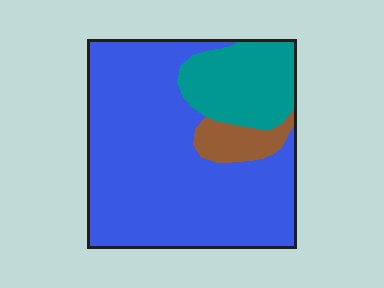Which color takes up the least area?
Brown, at roughly 5%.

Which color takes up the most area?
Blue, at roughly 75%.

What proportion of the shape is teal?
Teal covers 20% of the shape.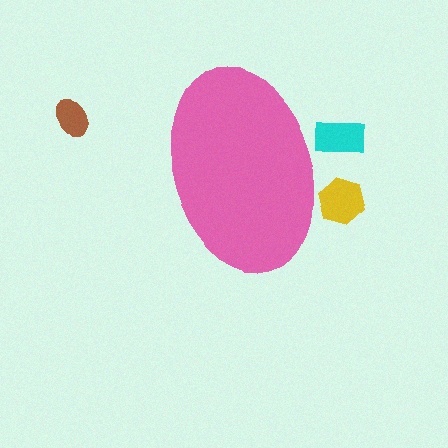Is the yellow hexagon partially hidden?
Yes, the yellow hexagon is partially hidden behind the pink ellipse.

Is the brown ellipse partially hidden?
No, the brown ellipse is fully visible.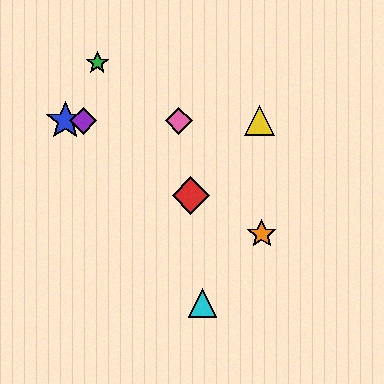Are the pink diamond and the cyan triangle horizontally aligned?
No, the pink diamond is at y≈121 and the cyan triangle is at y≈303.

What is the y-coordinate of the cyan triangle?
The cyan triangle is at y≈303.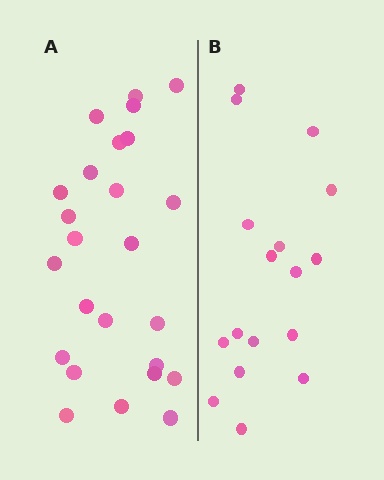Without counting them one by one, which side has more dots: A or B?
Region A (the left region) has more dots.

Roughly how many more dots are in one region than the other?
Region A has roughly 8 or so more dots than region B.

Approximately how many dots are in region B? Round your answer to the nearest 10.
About 20 dots. (The exact count is 17, which rounds to 20.)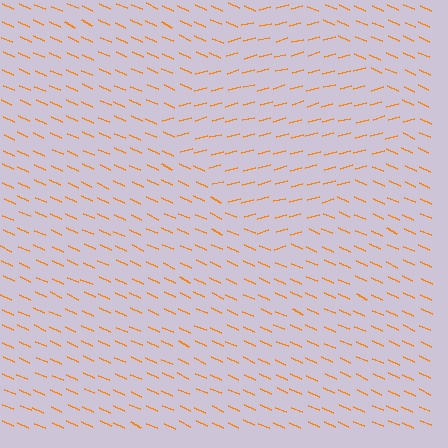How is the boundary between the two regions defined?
The boundary is defined purely by a change in line orientation (approximately 39 degrees difference). All lines are the same color and thickness.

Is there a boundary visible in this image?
Yes, there is a texture boundary formed by a change in line orientation.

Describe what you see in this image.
The image is filled with small orange line segments. A diamond region in the image has lines oriented differently from the surrounding lines, creating a visible texture boundary.